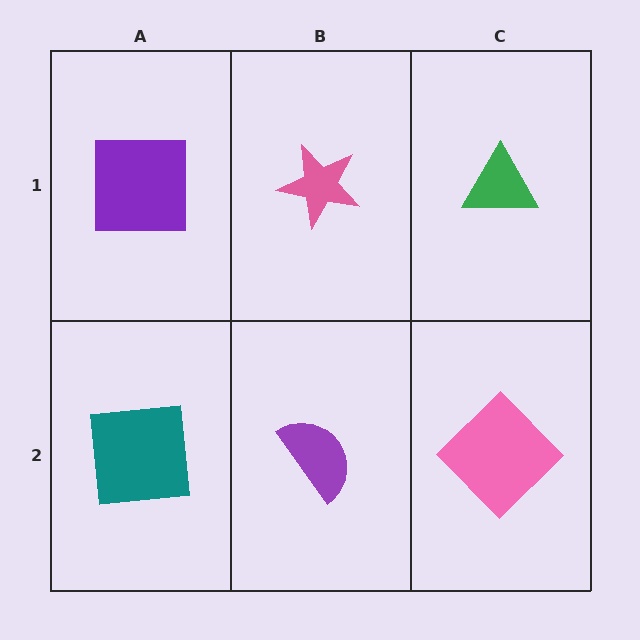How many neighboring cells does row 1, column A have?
2.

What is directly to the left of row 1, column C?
A pink star.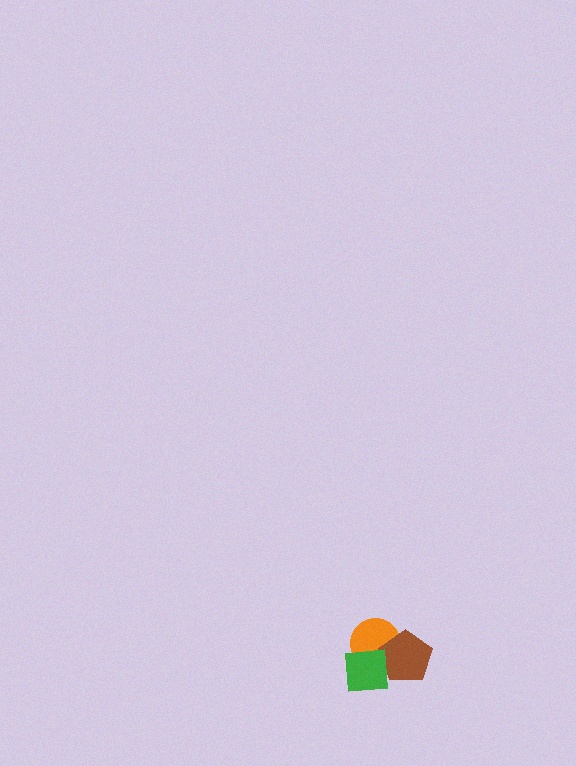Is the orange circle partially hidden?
Yes, it is partially covered by another shape.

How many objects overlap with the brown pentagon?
2 objects overlap with the brown pentagon.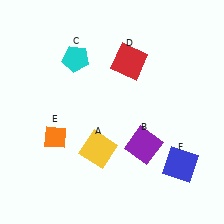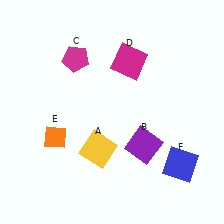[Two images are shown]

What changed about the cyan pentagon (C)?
In Image 1, C is cyan. In Image 2, it changed to magenta.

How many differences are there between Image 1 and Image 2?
There are 2 differences between the two images.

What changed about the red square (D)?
In Image 1, D is red. In Image 2, it changed to magenta.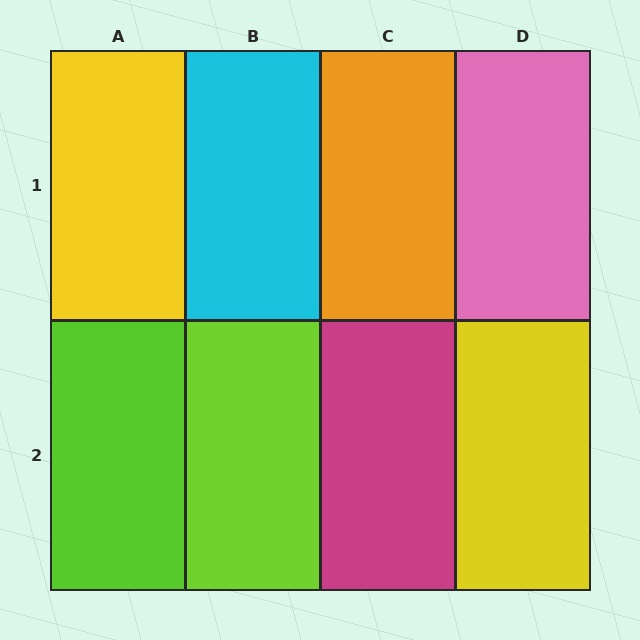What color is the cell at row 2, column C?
Magenta.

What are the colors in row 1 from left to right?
Yellow, cyan, orange, pink.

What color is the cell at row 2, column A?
Lime.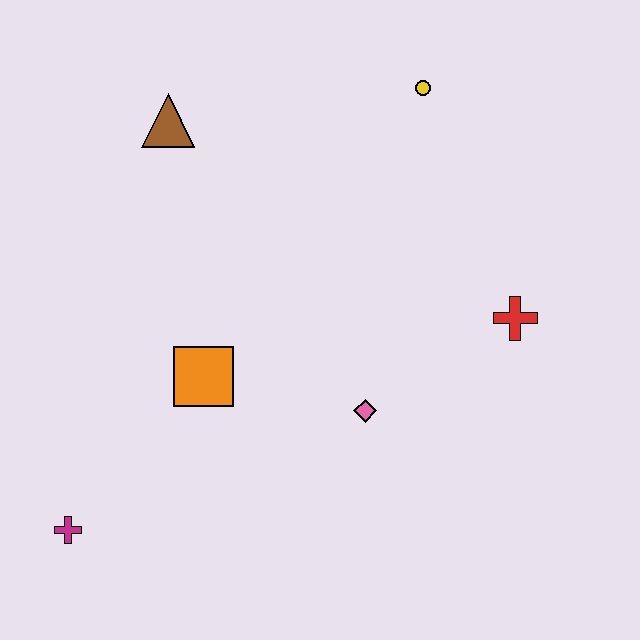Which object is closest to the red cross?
The pink diamond is closest to the red cross.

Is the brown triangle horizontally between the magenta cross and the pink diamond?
Yes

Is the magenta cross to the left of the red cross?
Yes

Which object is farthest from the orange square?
The yellow circle is farthest from the orange square.